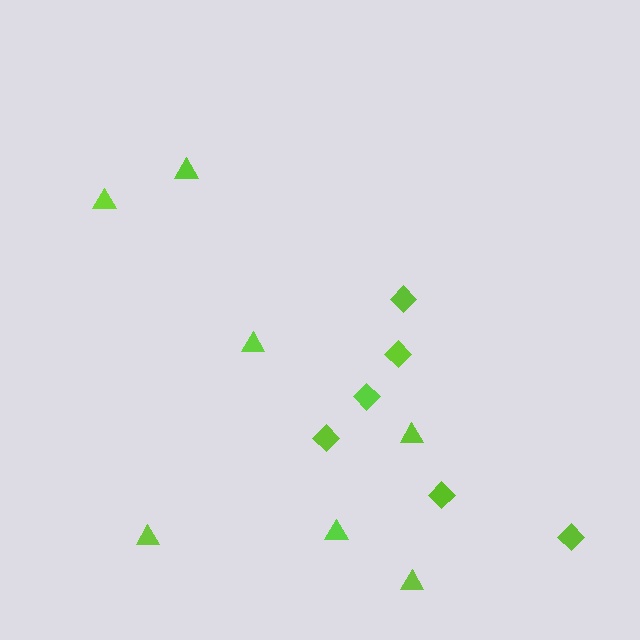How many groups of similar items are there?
There are 2 groups: one group of diamonds (6) and one group of triangles (7).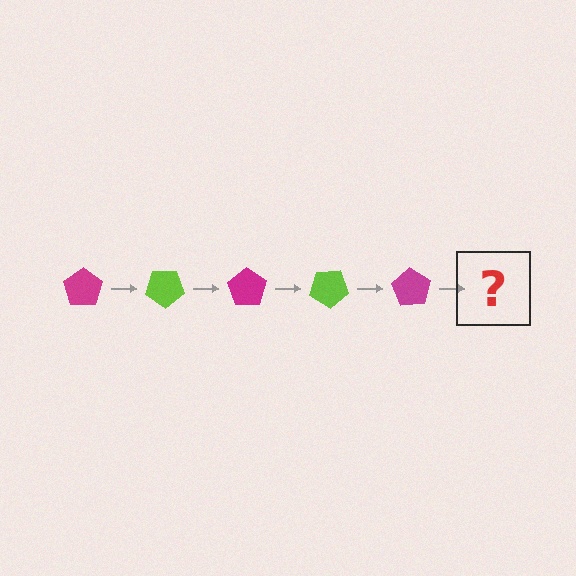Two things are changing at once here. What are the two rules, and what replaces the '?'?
The two rules are that it rotates 35 degrees each step and the color cycles through magenta and lime. The '?' should be a lime pentagon, rotated 175 degrees from the start.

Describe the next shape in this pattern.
It should be a lime pentagon, rotated 175 degrees from the start.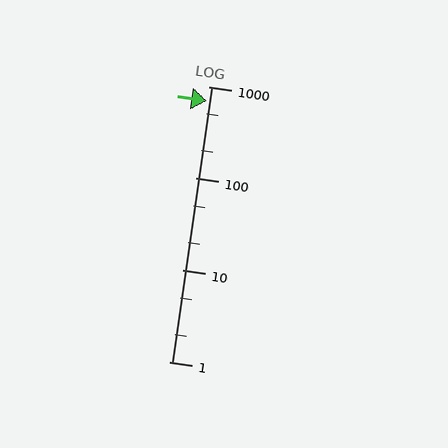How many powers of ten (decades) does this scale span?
The scale spans 3 decades, from 1 to 1000.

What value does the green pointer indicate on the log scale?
The pointer indicates approximately 690.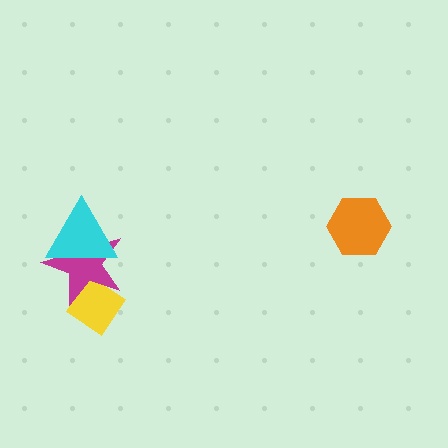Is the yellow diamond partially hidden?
Yes, it is partially covered by another shape.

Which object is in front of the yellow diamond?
The magenta star is in front of the yellow diamond.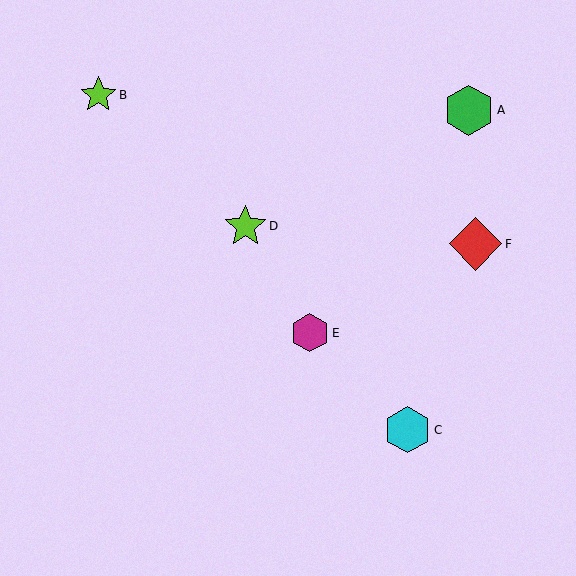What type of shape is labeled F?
Shape F is a red diamond.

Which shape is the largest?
The red diamond (labeled F) is the largest.